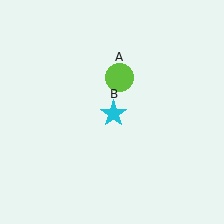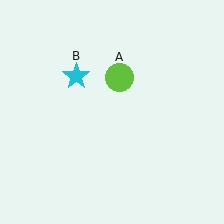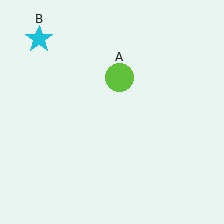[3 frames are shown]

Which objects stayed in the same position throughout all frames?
Lime circle (object A) remained stationary.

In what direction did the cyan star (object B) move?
The cyan star (object B) moved up and to the left.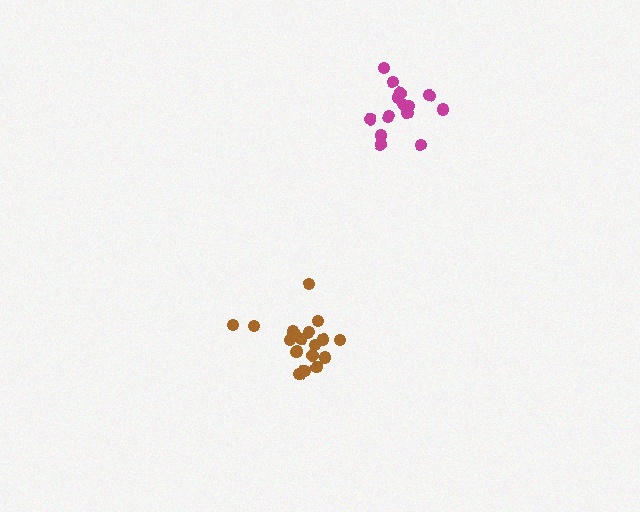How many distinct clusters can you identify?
There are 2 distinct clusters.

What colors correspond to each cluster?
The clusters are colored: brown, magenta.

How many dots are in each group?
Group 1: 19 dots, Group 2: 15 dots (34 total).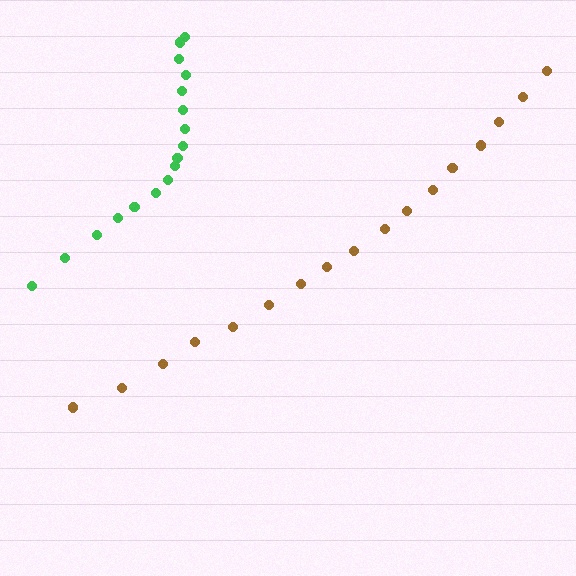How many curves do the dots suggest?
There are 2 distinct paths.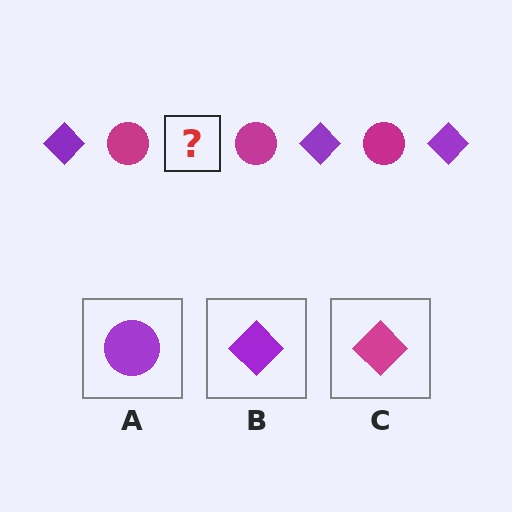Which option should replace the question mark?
Option B.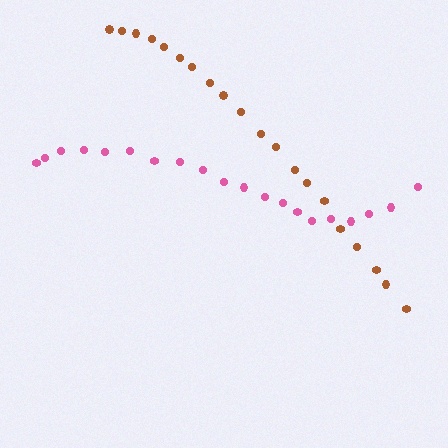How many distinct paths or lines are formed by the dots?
There are 2 distinct paths.